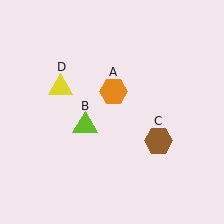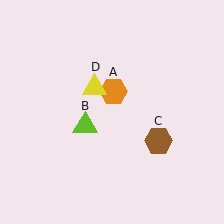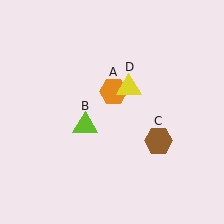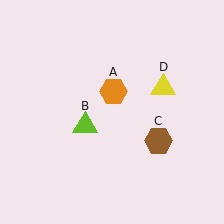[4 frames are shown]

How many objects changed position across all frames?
1 object changed position: yellow triangle (object D).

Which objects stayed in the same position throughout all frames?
Orange hexagon (object A) and lime triangle (object B) and brown hexagon (object C) remained stationary.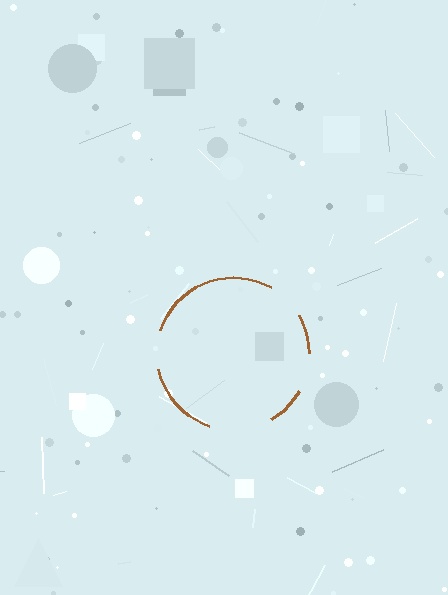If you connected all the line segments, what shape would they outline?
They would outline a circle.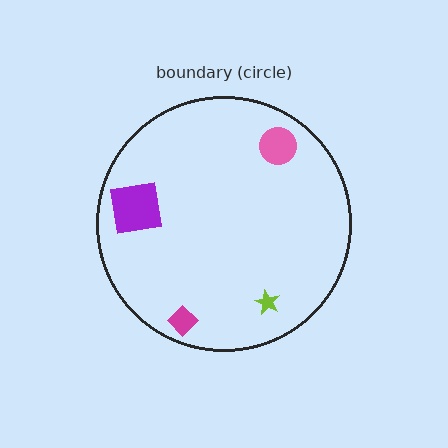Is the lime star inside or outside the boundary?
Inside.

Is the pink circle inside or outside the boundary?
Inside.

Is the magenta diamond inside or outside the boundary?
Inside.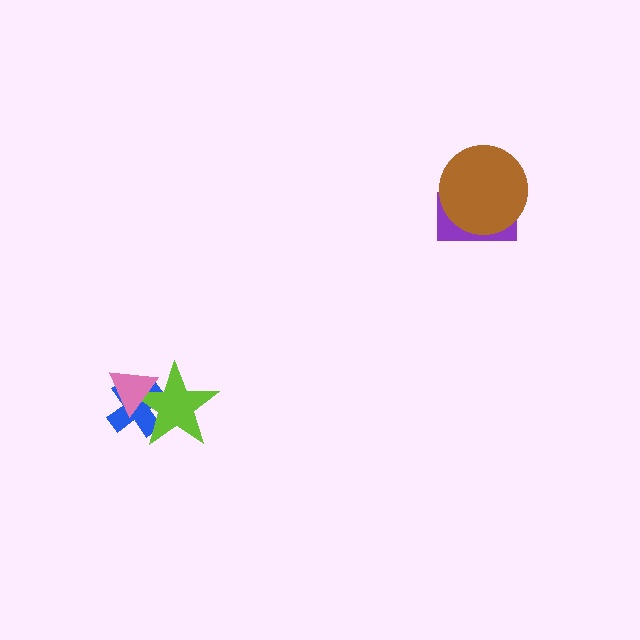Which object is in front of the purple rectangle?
The brown circle is in front of the purple rectangle.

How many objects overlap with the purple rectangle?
1 object overlaps with the purple rectangle.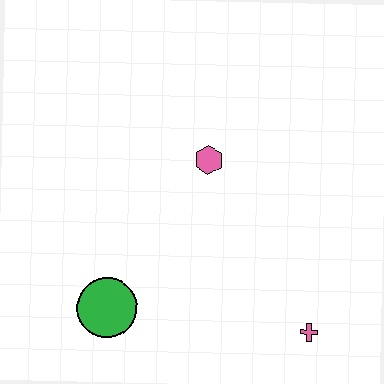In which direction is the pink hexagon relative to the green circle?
The pink hexagon is above the green circle.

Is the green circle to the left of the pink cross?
Yes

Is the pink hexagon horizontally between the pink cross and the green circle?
Yes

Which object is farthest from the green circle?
The pink cross is farthest from the green circle.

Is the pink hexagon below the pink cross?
No